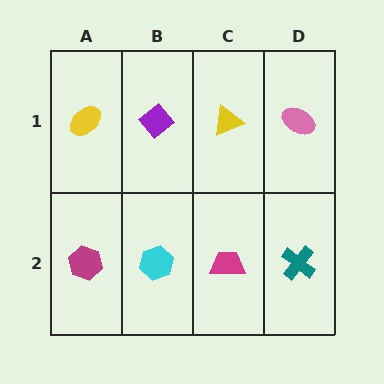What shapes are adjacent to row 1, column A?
A magenta hexagon (row 2, column A), a purple diamond (row 1, column B).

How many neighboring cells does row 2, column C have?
3.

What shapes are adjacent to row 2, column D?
A pink ellipse (row 1, column D), a magenta trapezoid (row 2, column C).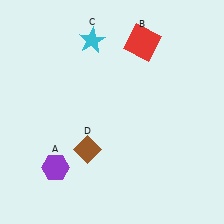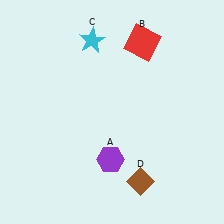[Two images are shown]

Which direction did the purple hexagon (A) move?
The purple hexagon (A) moved right.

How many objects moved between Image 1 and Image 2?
2 objects moved between the two images.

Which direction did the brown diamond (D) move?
The brown diamond (D) moved right.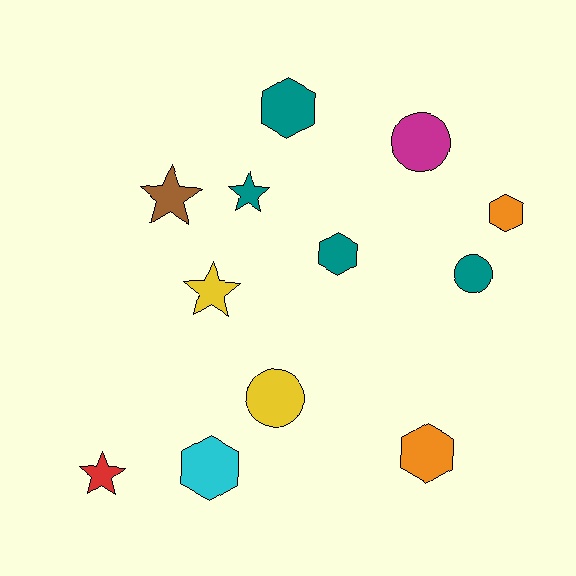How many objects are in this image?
There are 12 objects.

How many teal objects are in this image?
There are 4 teal objects.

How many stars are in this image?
There are 4 stars.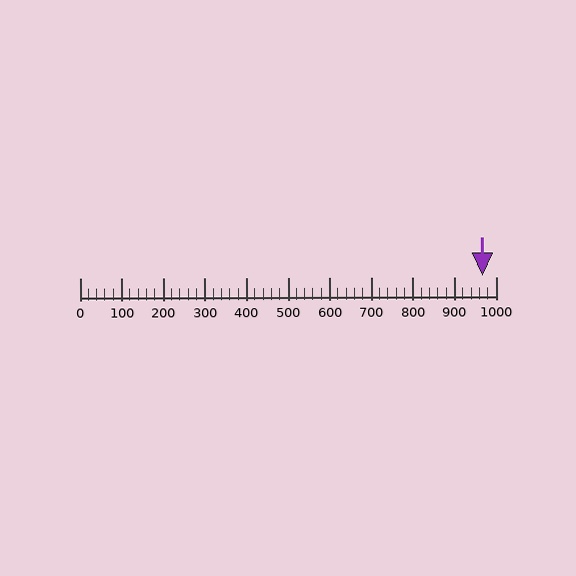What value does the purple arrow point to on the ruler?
The purple arrow points to approximately 968.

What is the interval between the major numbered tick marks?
The major tick marks are spaced 100 units apart.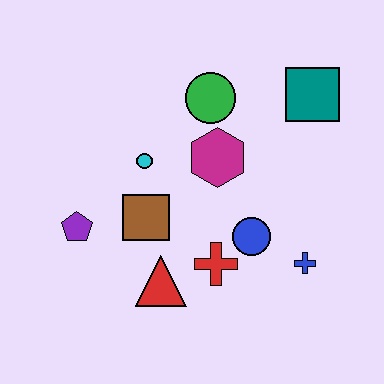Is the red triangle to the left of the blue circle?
Yes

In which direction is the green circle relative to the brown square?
The green circle is above the brown square.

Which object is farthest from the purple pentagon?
The teal square is farthest from the purple pentagon.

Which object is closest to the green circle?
The magenta hexagon is closest to the green circle.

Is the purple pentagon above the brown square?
No